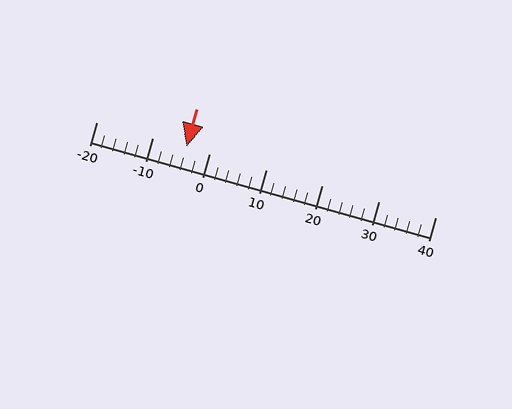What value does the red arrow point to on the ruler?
The red arrow points to approximately -4.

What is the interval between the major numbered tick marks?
The major tick marks are spaced 10 units apart.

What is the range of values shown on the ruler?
The ruler shows values from -20 to 40.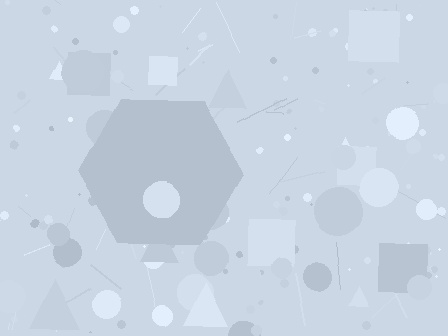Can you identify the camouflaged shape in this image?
The camouflaged shape is a hexagon.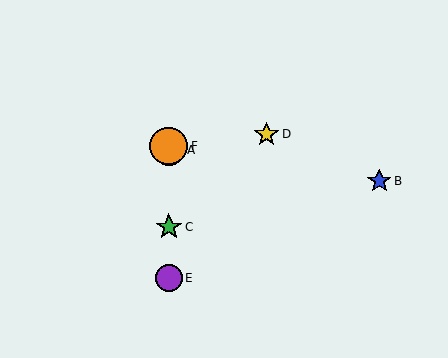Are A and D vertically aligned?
No, A is at x≈169 and D is at x≈266.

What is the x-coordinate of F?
Object F is at x≈169.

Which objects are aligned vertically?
Objects A, C, E, F are aligned vertically.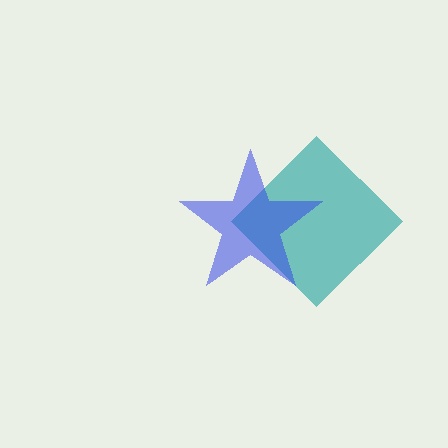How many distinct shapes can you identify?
There are 2 distinct shapes: a teal diamond, a blue star.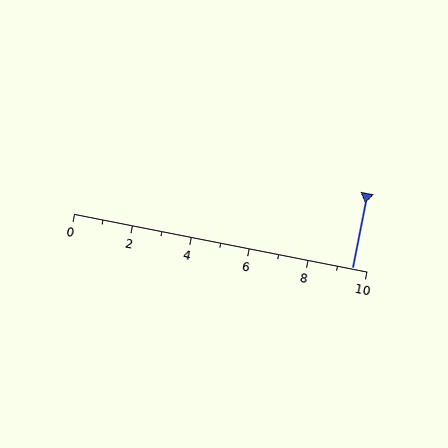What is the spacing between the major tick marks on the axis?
The major ticks are spaced 2 apart.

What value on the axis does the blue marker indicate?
The marker indicates approximately 9.5.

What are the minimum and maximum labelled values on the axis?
The axis runs from 0 to 10.